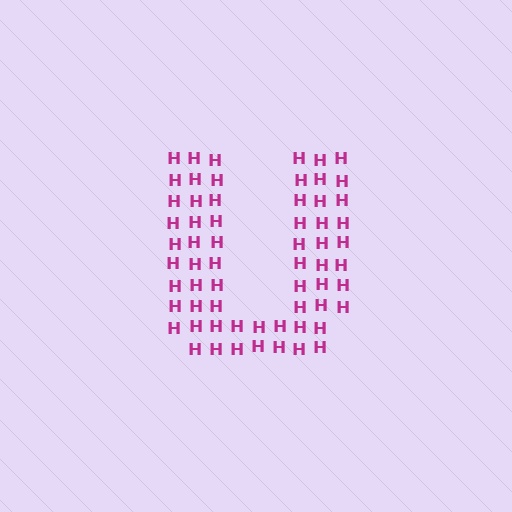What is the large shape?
The large shape is the letter U.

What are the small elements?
The small elements are letter H's.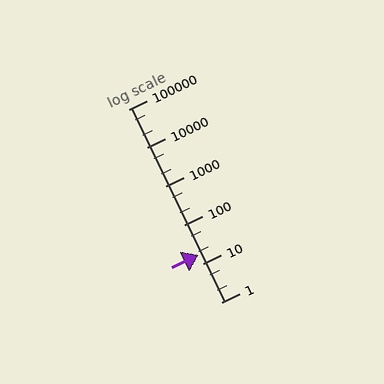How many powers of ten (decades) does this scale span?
The scale spans 5 decades, from 1 to 100000.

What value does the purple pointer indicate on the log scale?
The pointer indicates approximately 17.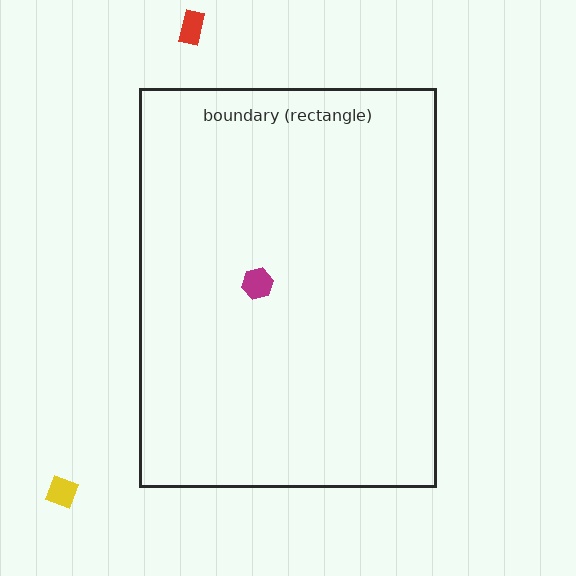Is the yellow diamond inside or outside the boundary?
Outside.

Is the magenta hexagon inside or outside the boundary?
Inside.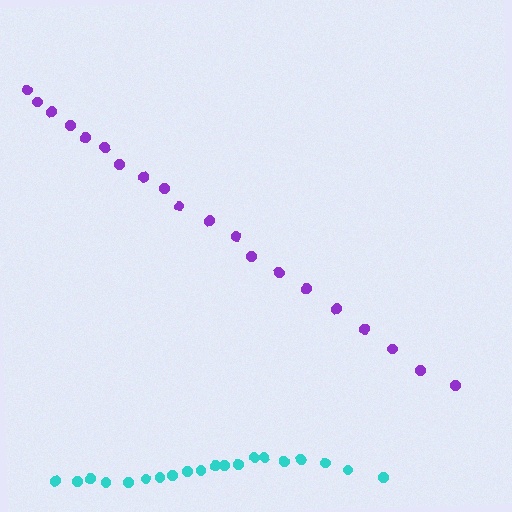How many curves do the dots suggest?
There are 2 distinct paths.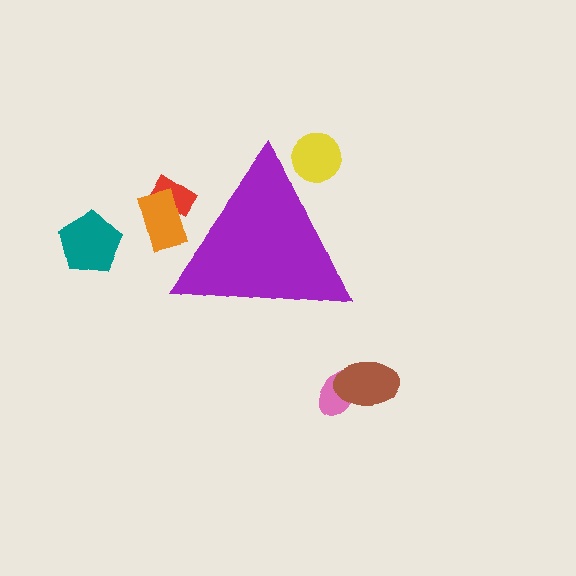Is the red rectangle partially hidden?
Yes, the red rectangle is partially hidden behind the purple triangle.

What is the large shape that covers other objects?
A purple triangle.